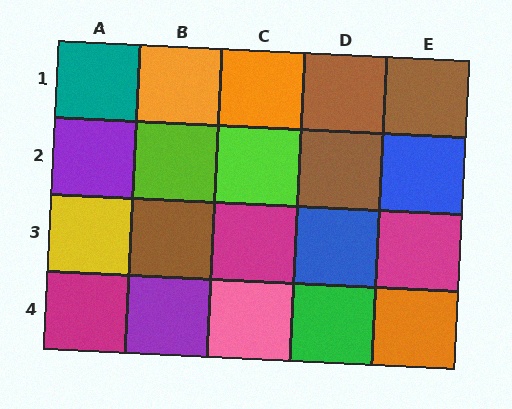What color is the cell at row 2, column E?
Blue.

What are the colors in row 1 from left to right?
Teal, orange, orange, brown, brown.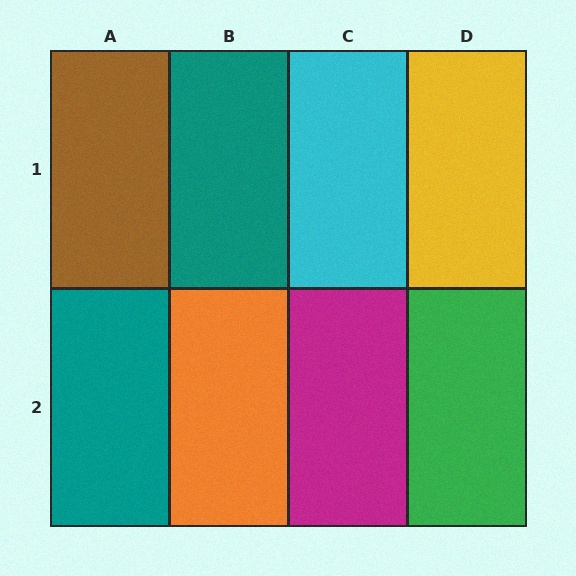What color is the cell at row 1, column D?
Yellow.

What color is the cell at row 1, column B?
Teal.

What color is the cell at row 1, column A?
Brown.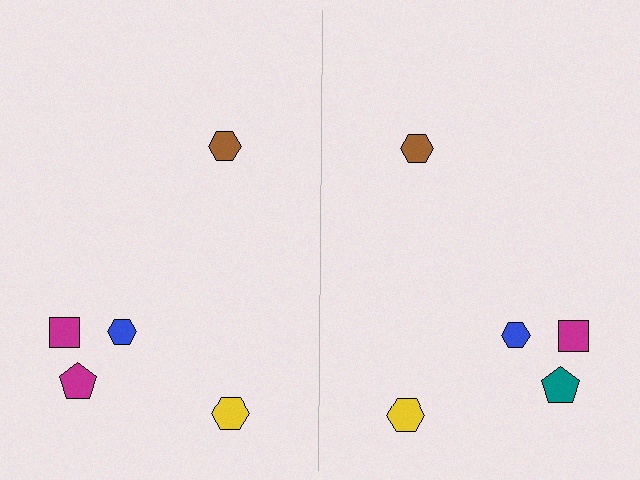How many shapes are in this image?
There are 10 shapes in this image.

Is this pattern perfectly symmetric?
No, the pattern is not perfectly symmetric. The teal pentagon on the right side breaks the symmetry — its mirror counterpart is magenta.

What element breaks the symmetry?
The teal pentagon on the right side breaks the symmetry — its mirror counterpart is magenta.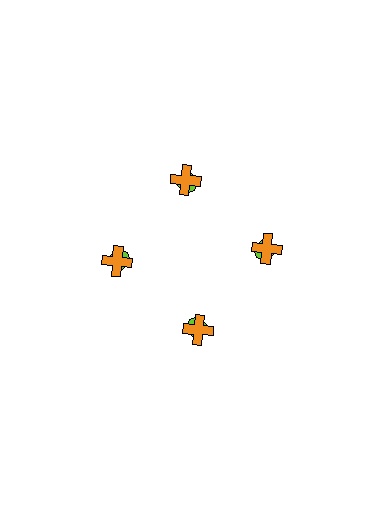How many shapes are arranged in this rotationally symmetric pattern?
There are 8 shapes, arranged in 4 groups of 2.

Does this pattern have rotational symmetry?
Yes, this pattern has 4-fold rotational symmetry. It looks the same after rotating 90 degrees around the center.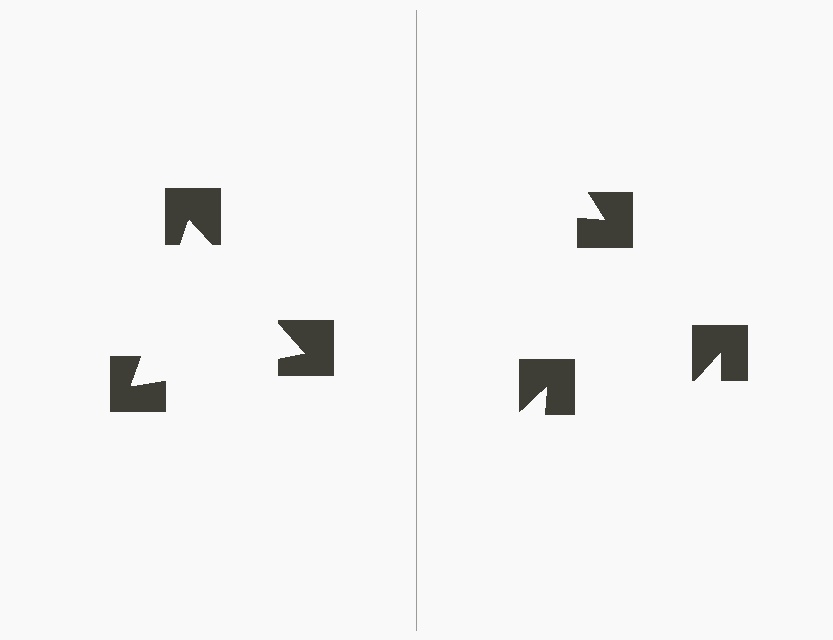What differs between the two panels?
The notched squares are positioned identically on both sides; only the wedge orientations differ. On the left they align to a triangle; on the right they are misaligned.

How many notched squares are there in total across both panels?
6 — 3 on each side.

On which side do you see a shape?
An illusory triangle appears on the left side. On the right side the wedge cuts are rotated, so no coherent shape forms.